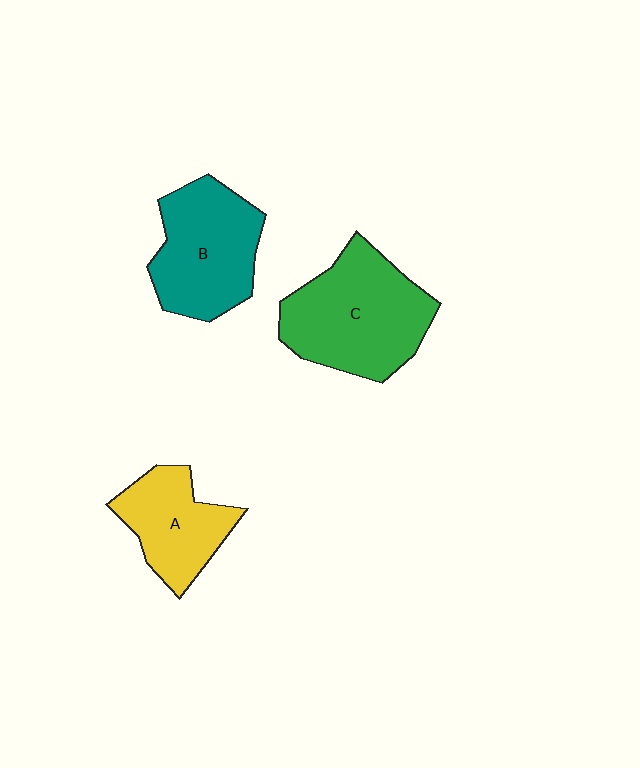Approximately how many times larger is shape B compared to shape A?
Approximately 1.3 times.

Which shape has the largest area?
Shape C (green).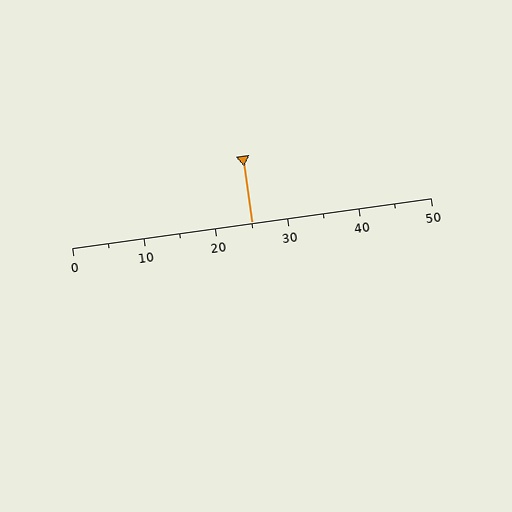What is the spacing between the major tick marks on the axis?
The major ticks are spaced 10 apart.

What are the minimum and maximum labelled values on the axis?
The axis runs from 0 to 50.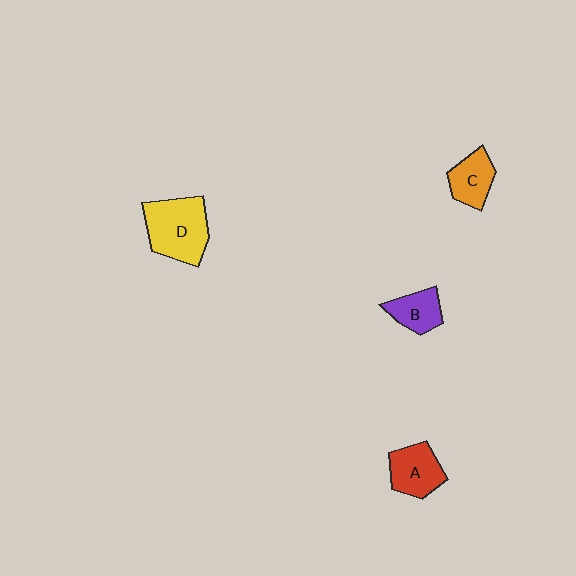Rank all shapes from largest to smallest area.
From largest to smallest: D (yellow), A (red), C (orange), B (purple).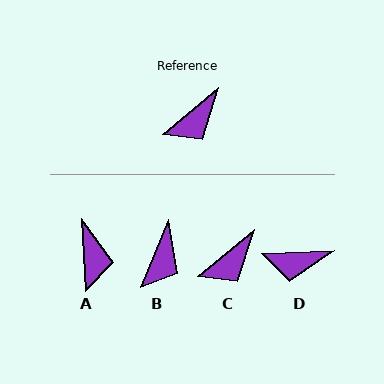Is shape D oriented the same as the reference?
No, it is off by about 38 degrees.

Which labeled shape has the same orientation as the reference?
C.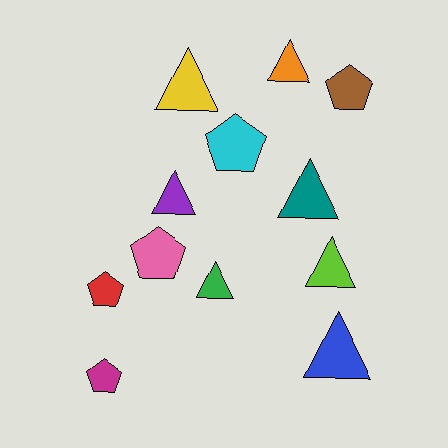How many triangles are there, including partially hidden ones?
There are 7 triangles.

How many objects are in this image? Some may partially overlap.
There are 12 objects.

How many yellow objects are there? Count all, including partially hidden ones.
There is 1 yellow object.